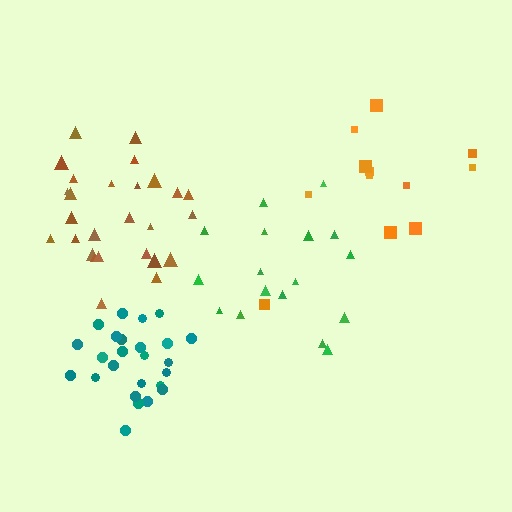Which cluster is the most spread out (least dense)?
Orange.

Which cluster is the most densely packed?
Teal.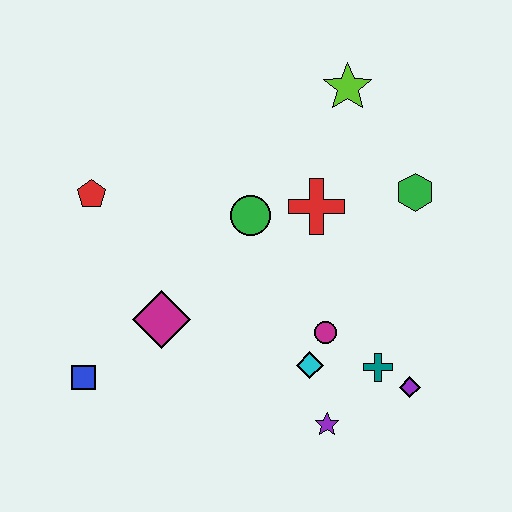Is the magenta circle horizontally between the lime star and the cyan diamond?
Yes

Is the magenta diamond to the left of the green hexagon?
Yes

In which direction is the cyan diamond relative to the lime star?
The cyan diamond is below the lime star.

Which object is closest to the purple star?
The cyan diamond is closest to the purple star.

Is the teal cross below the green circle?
Yes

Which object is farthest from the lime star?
The blue square is farthest from the lime star.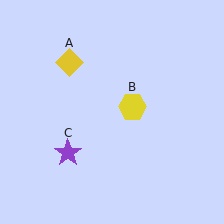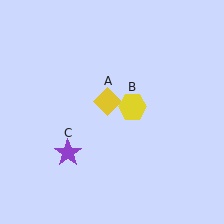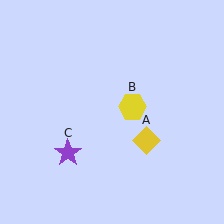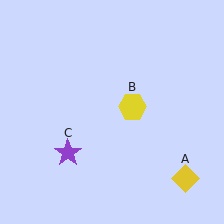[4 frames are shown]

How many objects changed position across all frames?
1 object changed position: yellow diamond (object A).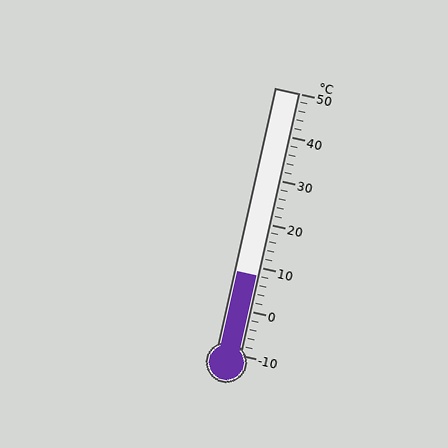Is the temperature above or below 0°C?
The temperature is above 0°C.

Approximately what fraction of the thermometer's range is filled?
The thermometer is filled to approximately 30% of its range.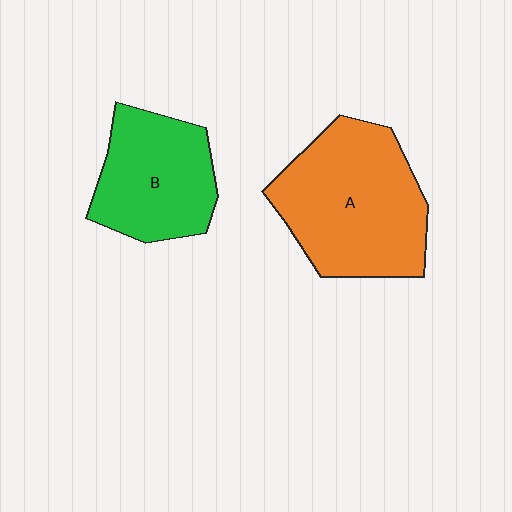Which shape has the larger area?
Shape A (orange).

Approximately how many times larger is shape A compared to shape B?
Approximately 1.4 times.